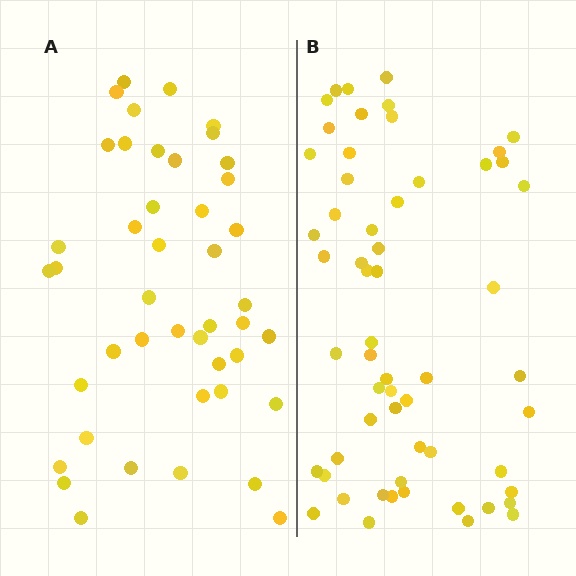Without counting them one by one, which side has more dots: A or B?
Region B (the right region) has more dots.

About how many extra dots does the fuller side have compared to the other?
Region B has approximately 15 more dots than region A.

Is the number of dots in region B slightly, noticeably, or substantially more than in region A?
Region B has noticeably more, but not dramatically so. The ratio is roughly 1.3 to 1.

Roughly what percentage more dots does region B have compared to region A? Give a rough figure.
About 30% more.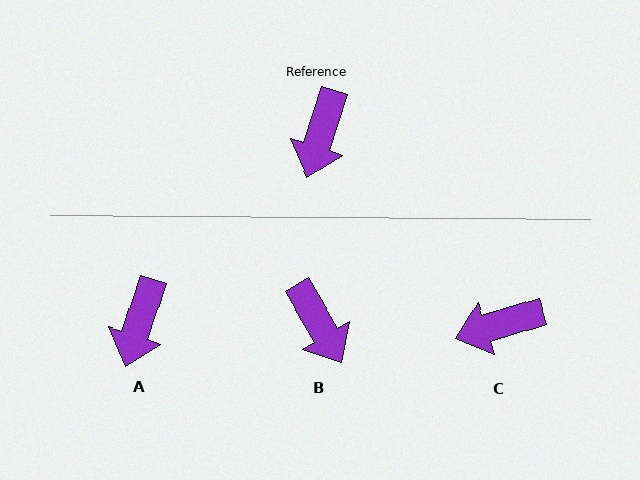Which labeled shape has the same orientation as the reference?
A.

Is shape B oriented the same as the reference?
No, it is off by about 48 degrees.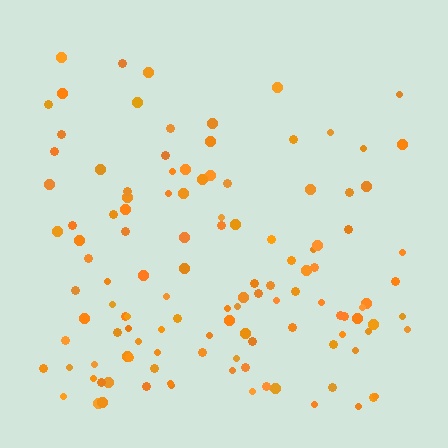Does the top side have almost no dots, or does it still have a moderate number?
Still a moderate number, just noticeably fewer than the bottom.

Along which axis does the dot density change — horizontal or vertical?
Vertical.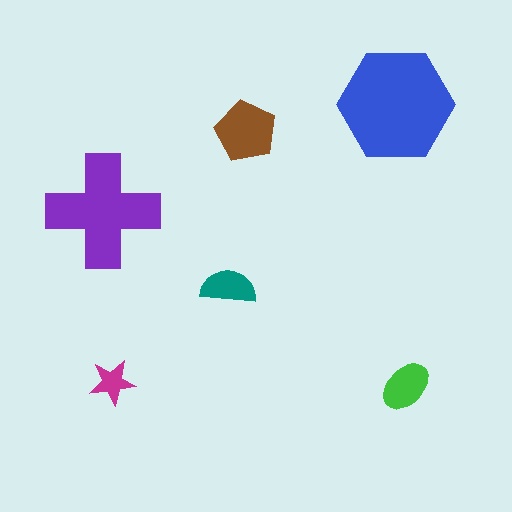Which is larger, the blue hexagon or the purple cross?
The blue hexagon.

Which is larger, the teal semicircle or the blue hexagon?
The blue hexagon.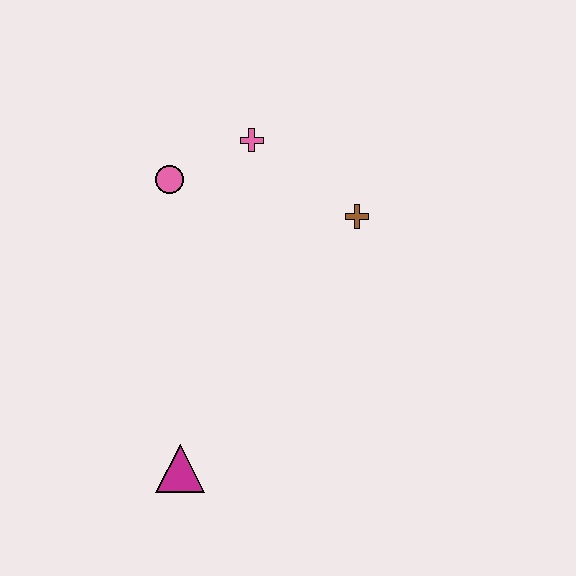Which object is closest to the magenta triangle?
The pink circle is closest to the magenta triangle.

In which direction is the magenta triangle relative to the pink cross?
The magenta triangle is below the pink cross.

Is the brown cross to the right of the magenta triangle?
Yes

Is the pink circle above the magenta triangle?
Yes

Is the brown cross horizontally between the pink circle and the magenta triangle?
No